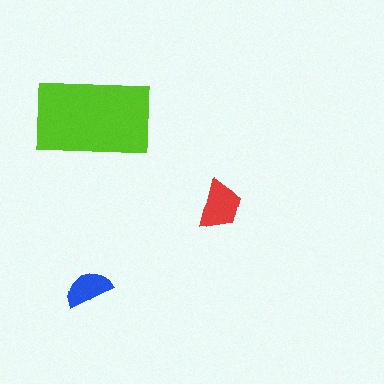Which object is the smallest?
The blue semicircle.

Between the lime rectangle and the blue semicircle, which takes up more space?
The lime rectangle.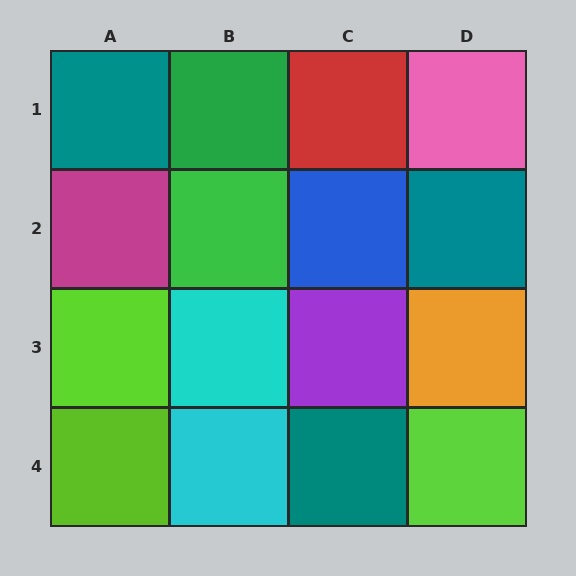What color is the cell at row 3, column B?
Cyan.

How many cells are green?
2 cells are green.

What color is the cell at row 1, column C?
Red.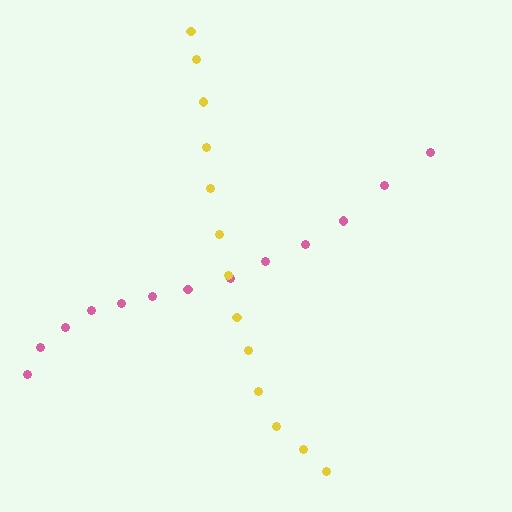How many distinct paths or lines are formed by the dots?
There are 2 distinct paths.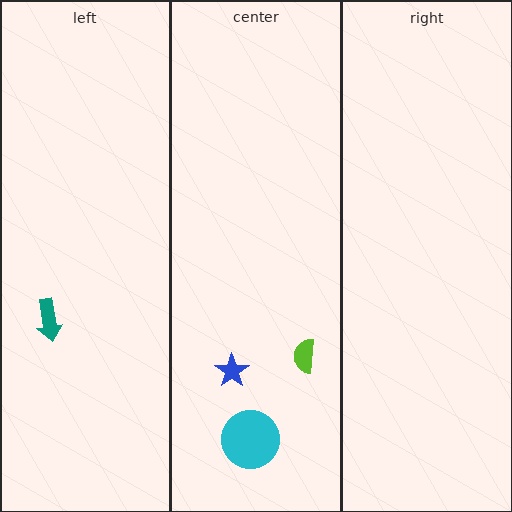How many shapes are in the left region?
1.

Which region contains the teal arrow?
The left region.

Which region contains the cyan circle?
The center region.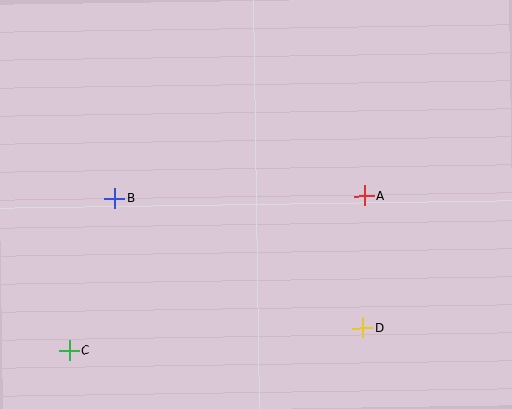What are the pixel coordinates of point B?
Point B is at (115, 198).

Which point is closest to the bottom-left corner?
Point C is closest to the bottom-left corner.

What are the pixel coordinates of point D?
Point D is at (363, 328).